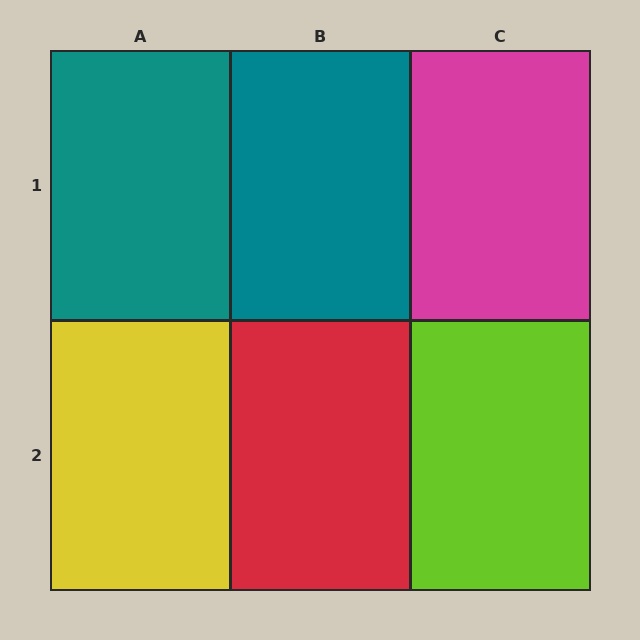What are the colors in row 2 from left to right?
Yellow, red, lime.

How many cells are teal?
2 cells are teal.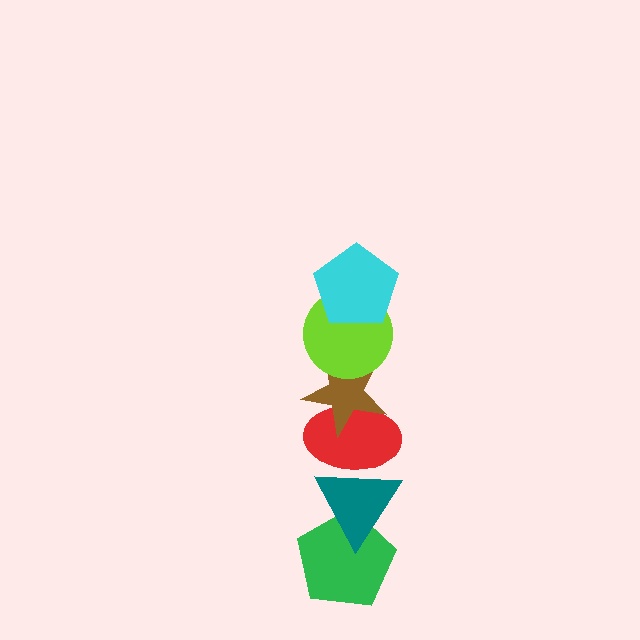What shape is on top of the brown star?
The lime circle is on top of the brown star.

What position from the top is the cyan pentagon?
The cyan pentagon is 1st from the top.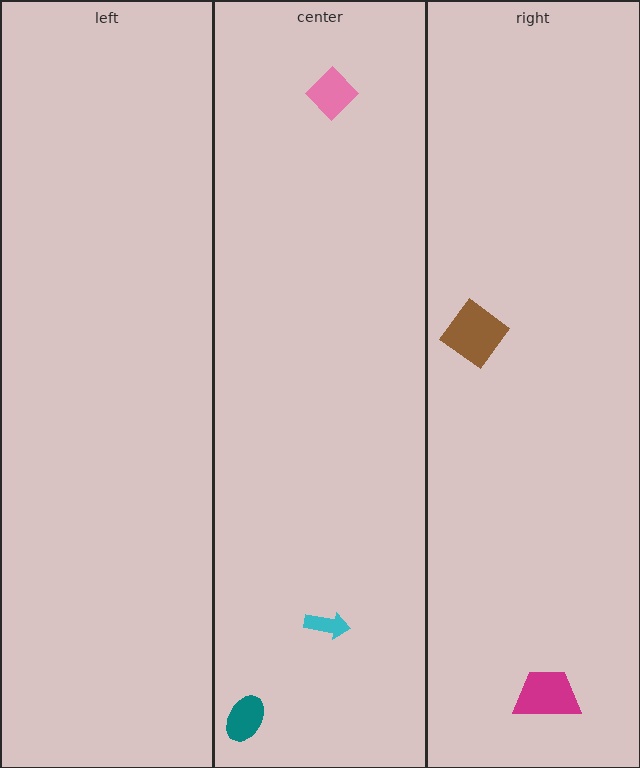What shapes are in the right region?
The magenta trapezoid, the brown diamond.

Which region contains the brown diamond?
The right region.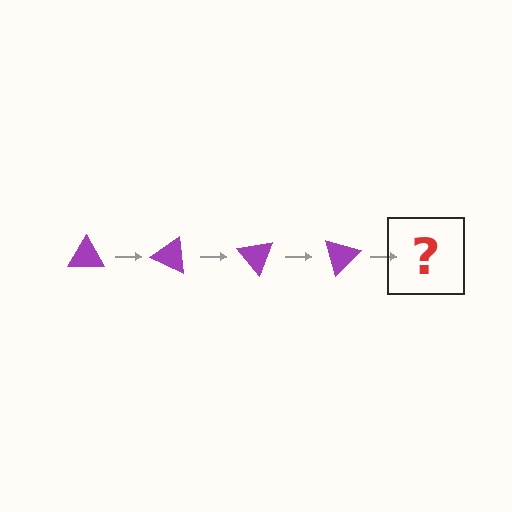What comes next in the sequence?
The next element should be a purple triangle rotated 100 degrees.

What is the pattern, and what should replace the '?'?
The pattern is that the triangle rotates 25 degrees each step. The '?' should be a purple triangle rotated 100 degrees.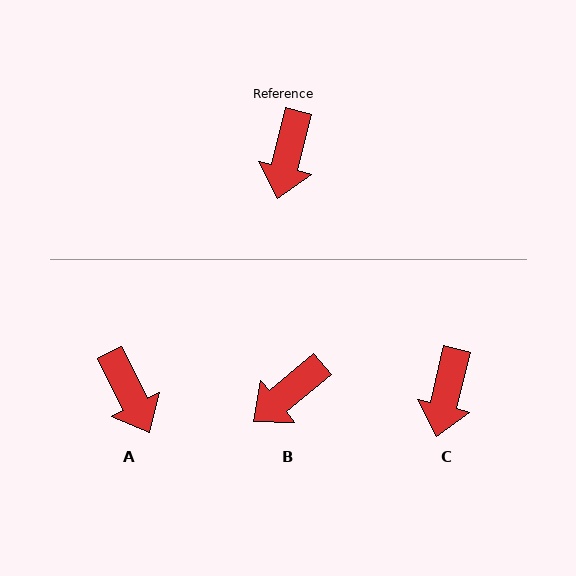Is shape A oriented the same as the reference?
No, it is off by about 40 degrees.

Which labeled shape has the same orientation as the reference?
C.